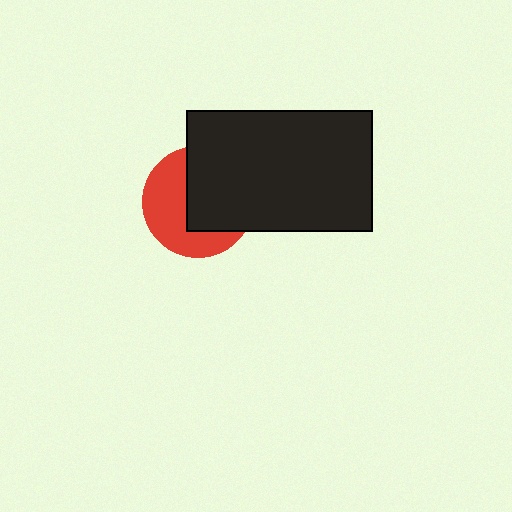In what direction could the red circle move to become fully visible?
The red circle could move left. That would shift it out from behind the black rectangle entirely.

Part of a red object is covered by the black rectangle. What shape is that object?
It is a circle.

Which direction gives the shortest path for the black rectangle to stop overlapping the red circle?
Moving right gives the shortest separation.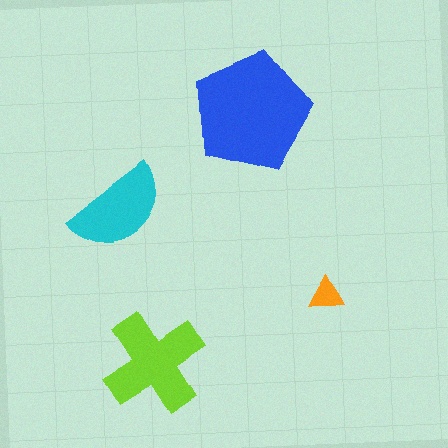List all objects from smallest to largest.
The orange triangle, the cyan semicircle, the lime cross, the blue pentagon.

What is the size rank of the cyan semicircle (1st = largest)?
3rd.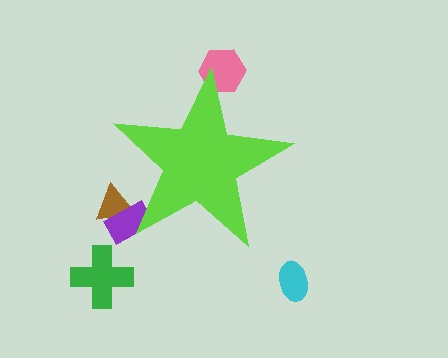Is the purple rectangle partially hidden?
Yes, the purple rectangle is partially hidden behind the lime star.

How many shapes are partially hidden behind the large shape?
3 shapes are partially hidden.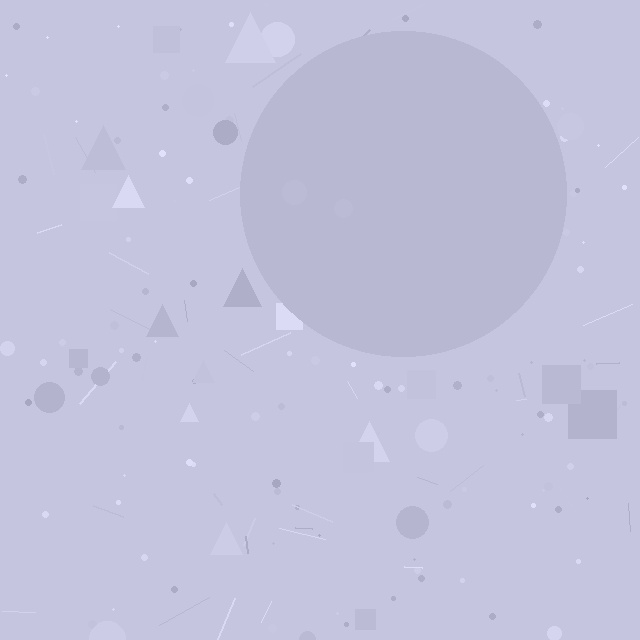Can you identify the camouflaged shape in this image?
The camouflaged shape is a circle.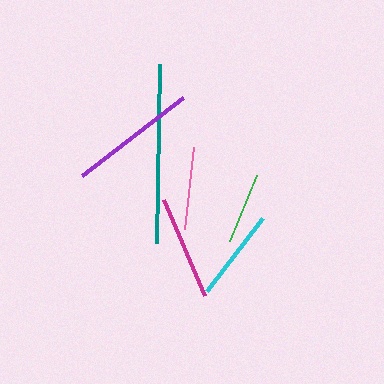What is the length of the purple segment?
The purple segment is approximately 127 pixels long.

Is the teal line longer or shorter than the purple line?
The teal line is longer than the purple line.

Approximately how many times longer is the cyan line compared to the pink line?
The cyan line is approximately 1.1 times the length of the pink line.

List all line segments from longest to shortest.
From longest to shortest: teal, purple, magenta, cyan, pink, green.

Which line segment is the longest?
The teal line is the longest at approximately 180 pixels.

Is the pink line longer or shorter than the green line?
The pink line is longer than the green line.